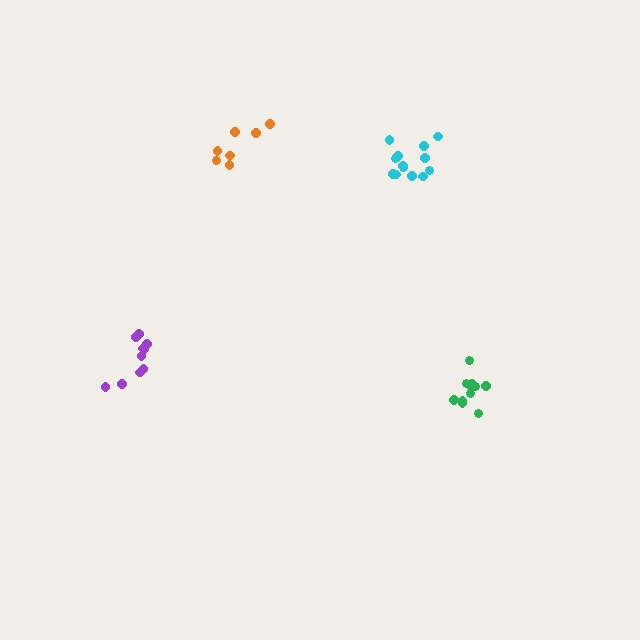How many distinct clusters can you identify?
There are 4 distinct clusters.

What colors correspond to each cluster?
The clusters are colored: cyan, orange, purple, green.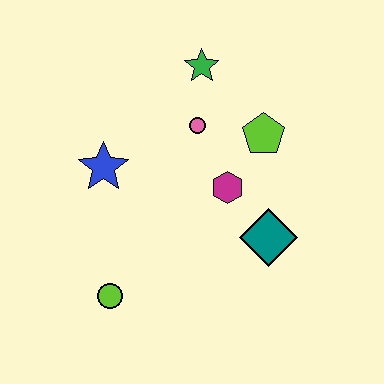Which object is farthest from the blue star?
The teal diamond is farthest from the blue star.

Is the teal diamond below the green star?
Yes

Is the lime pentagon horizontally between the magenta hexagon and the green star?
No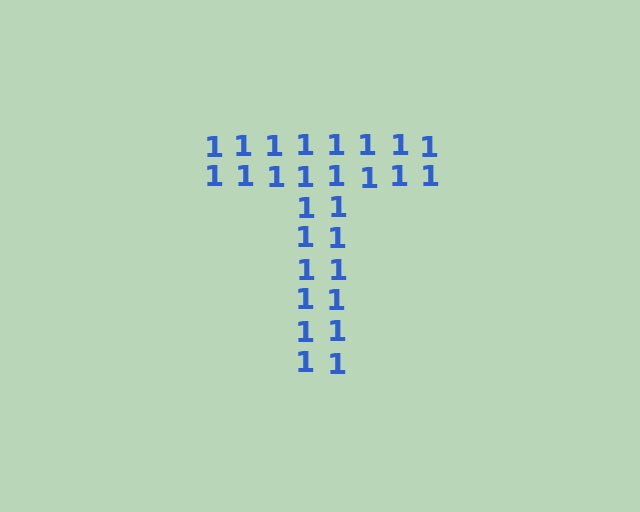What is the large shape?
The large shape is the letter T.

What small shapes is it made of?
It is made of small digit 1's.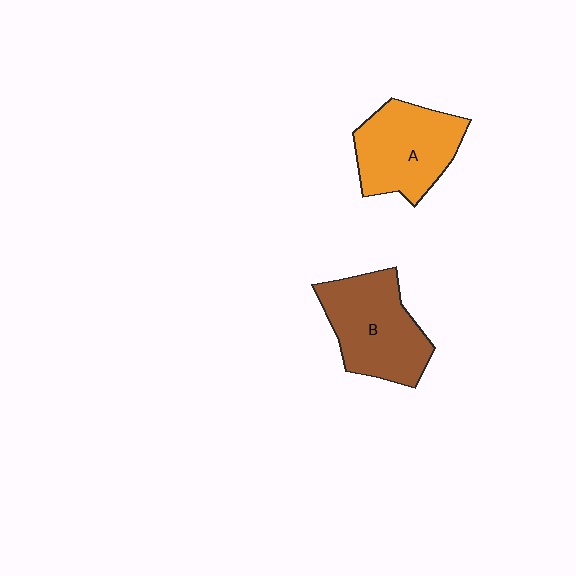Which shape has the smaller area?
Shape A (orange).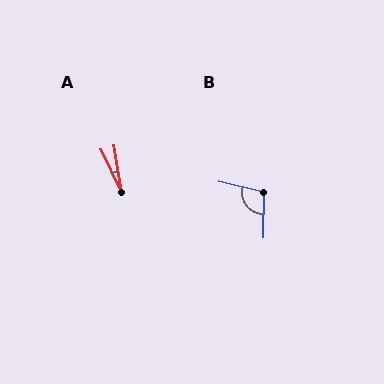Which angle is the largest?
B, at approximately 103 degrees.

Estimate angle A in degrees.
Approximately 17 degrees.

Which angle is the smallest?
A, at approximately 17 degrees.